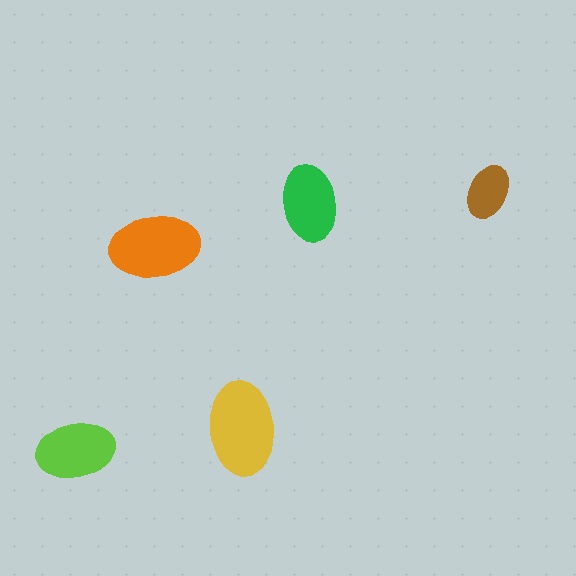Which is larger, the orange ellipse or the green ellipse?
The orange one.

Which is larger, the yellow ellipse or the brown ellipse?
The yellow one.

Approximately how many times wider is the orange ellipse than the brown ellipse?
About 1.5 times wider.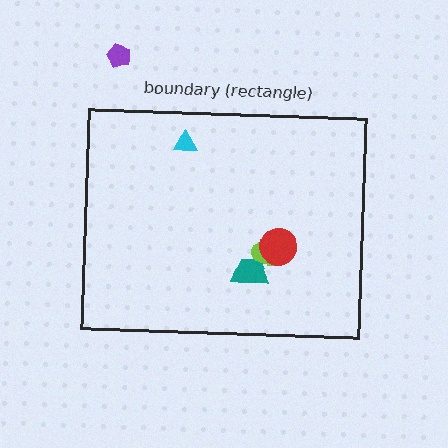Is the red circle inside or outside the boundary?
Inside.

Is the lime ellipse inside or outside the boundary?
Inside.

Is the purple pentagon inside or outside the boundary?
Outside.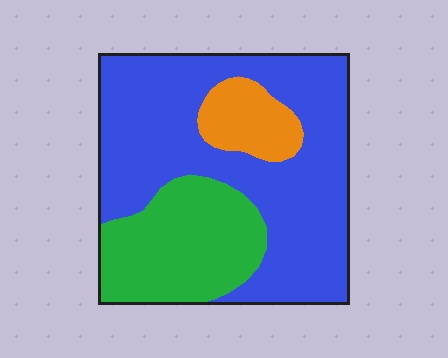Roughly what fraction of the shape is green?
Green covers around 25% of the shape.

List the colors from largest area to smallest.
From largest to smallest: blue, green, orange.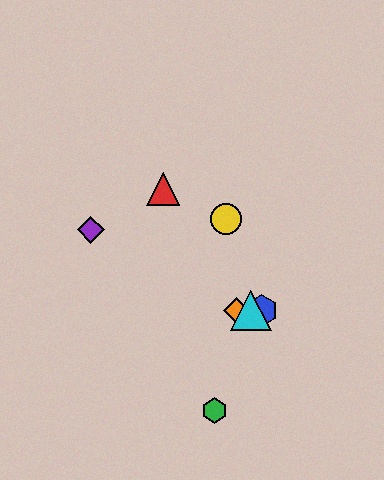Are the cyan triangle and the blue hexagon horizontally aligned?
Yes, both are at y≈310.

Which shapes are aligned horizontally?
The blue hexagon, the orange diamond, the cyan triangle are aligned horizontally.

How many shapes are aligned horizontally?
3 shapes (the blue hexagon, the orange diamond, the cyan triangle) are aligned horizontally.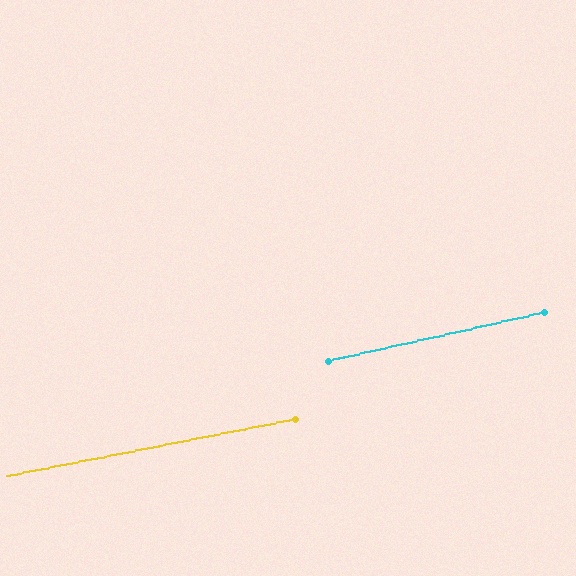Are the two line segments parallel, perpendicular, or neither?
Parallel — their directions differ by only 1.7°.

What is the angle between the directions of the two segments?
Approximately 2 degrees.